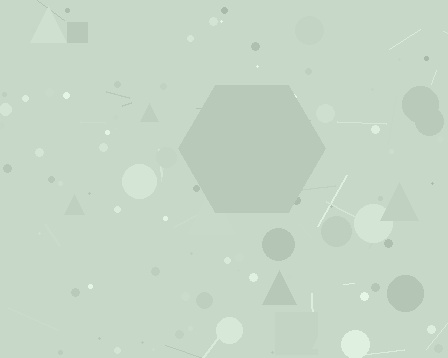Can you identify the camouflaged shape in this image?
The camouflaged shape is a hexagon.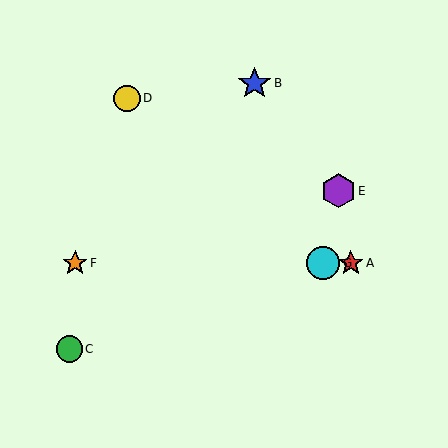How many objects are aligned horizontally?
3 objects (A, F, G) are aligned horizontally.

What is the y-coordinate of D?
Object D is at y≈98.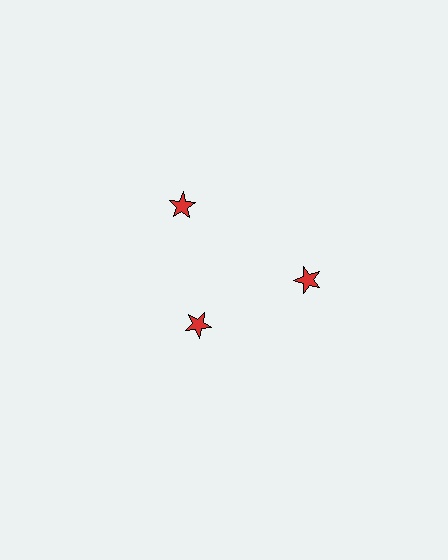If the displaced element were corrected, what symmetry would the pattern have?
It would have 3-fold rotational symmetry — the pattern would map onto itself every 120 degrees.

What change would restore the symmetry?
The symmetry would be restored by moving it outward, back onto the ring so that all 3 stars sit at equal angles and equal distance from the center.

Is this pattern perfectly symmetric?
No. The 3 red stars are arranged in a ring, but one element near the 7 o'clock position is pulled inward toward the center, breaking the 3-fold rotational symmetry.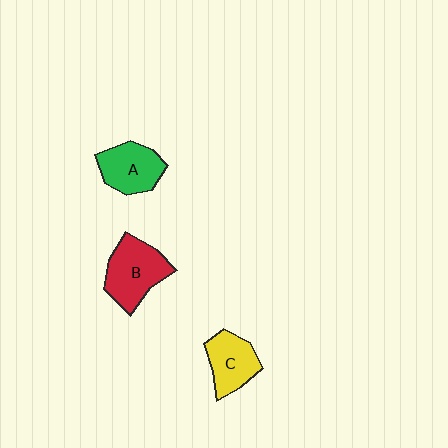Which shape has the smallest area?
Shape C (yellow).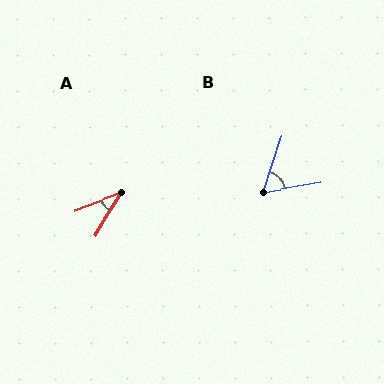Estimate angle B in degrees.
Approximately 62 degrees.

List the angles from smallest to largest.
A (38°), B (62°).